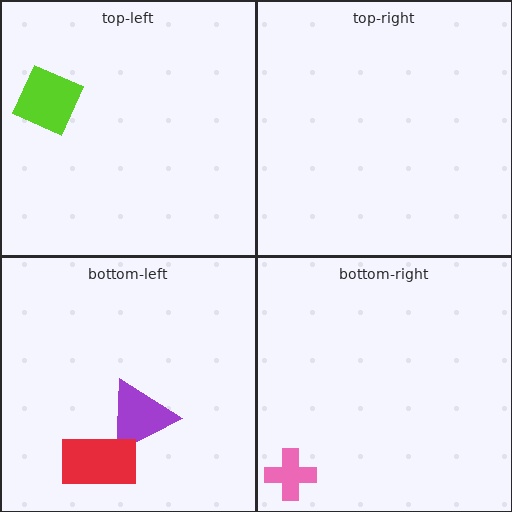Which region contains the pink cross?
The bottom-right region.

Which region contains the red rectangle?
The bottom-left region.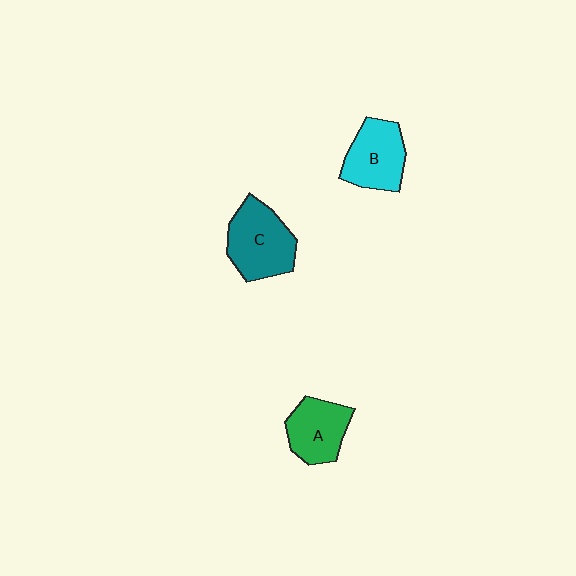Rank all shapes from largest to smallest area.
From largest to smallest: C (teal), B (cyan), A (green).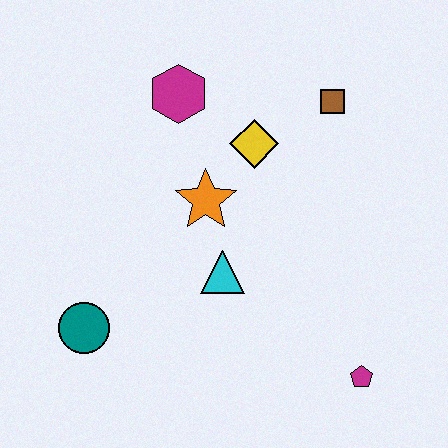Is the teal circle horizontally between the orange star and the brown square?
No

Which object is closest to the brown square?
The yellow diamond is closest to the brown square.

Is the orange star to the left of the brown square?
Yes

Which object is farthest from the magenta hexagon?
The magenta pentagon is farthest from the magenta hexagon.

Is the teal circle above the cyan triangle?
No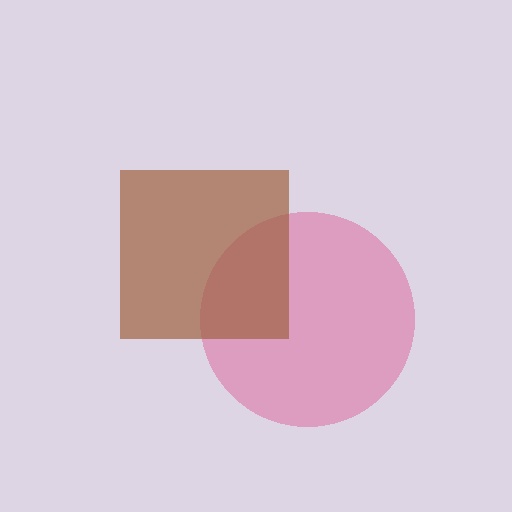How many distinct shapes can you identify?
There are 2 distinct shapes: a pink circle, a brown square.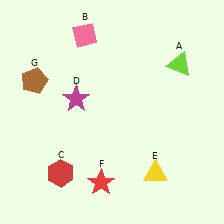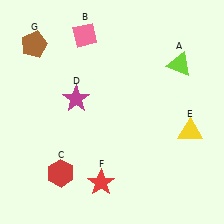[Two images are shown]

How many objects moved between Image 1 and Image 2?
2 objects moved between the two images.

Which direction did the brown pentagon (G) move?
The brown pentagon (G) moved up.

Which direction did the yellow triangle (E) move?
The yellow triangle (E) moved up.